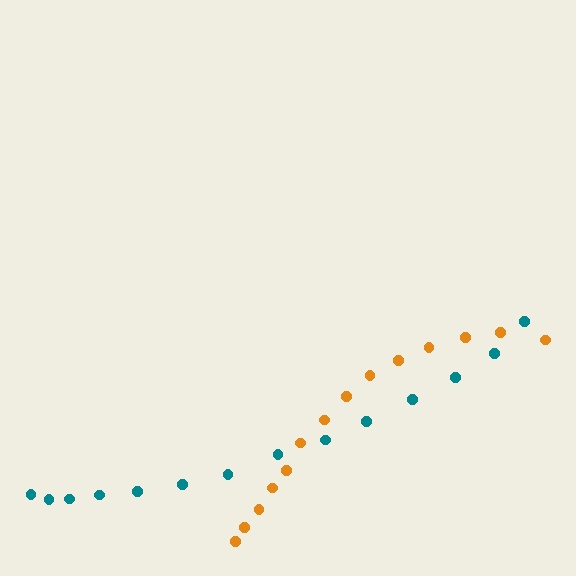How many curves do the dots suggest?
There are 2 distinct paths.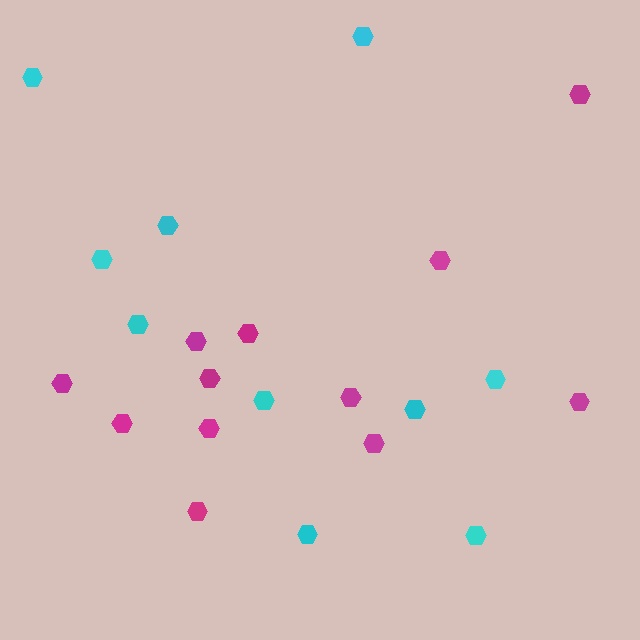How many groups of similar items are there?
There are 2 groups: one group of cyan hexagons (10) and one group of magenta hexagons (12).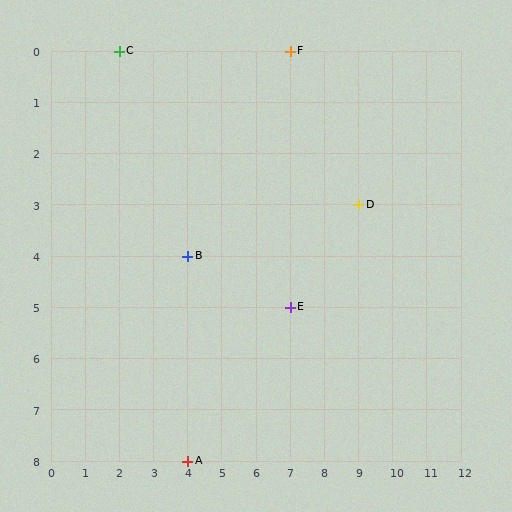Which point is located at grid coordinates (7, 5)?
Point E is at (7, 5).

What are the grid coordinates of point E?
Point E is at grid coordinates (7, 5).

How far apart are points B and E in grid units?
Points B and E are 3 columns and 1 row apart (about 3.2 grid units diagonally).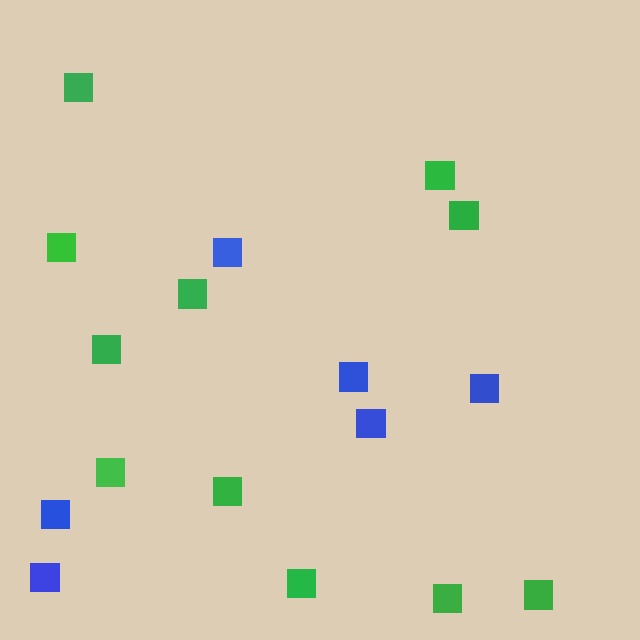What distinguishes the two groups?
There are 2 groups: one group of green squares (11) and one group of blue squares (6).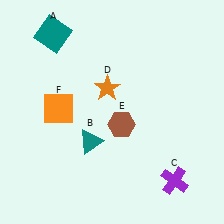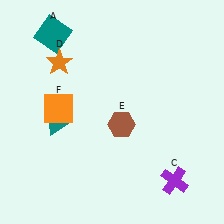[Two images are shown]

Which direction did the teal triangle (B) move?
The teal triangle (B) moved left.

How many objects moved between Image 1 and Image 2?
2 objects moved between the two images.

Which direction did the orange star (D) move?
The orange star (D) moved left.